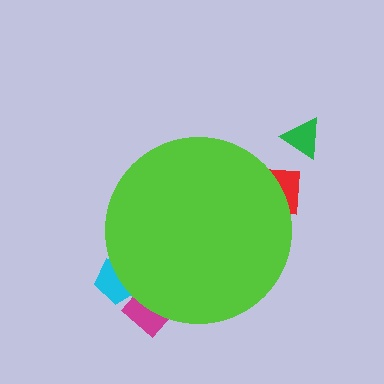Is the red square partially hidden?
Yes, the red square is partially hidden behind the lime circle.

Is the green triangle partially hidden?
No, the green triangle is fully visible.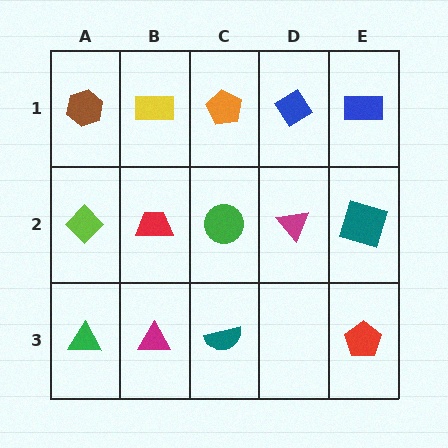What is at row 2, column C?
A green circle.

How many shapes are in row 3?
4 shapes.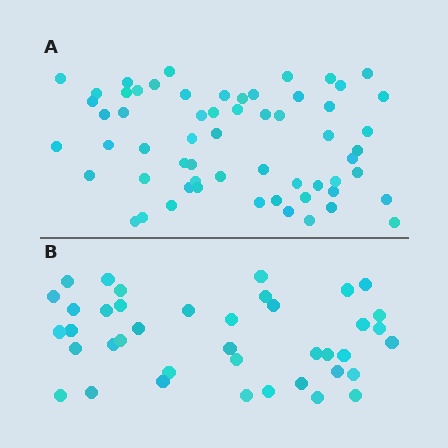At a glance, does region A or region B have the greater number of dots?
Region A (the top region) has more dots.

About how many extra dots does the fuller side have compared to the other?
Region A has approximately 20 more dots than region B.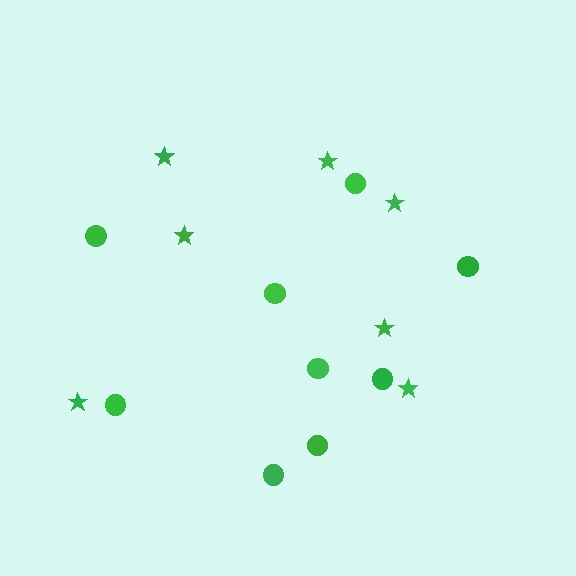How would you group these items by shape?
There are 2 groups: one group of circles (9) and one group of stars (7).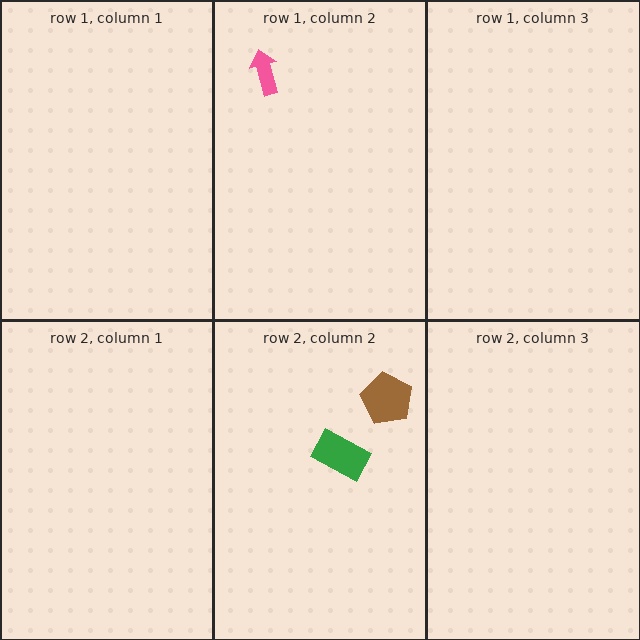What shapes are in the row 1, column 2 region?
The pink arrow.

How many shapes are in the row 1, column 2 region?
1.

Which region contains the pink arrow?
The row 1, column 2 region.